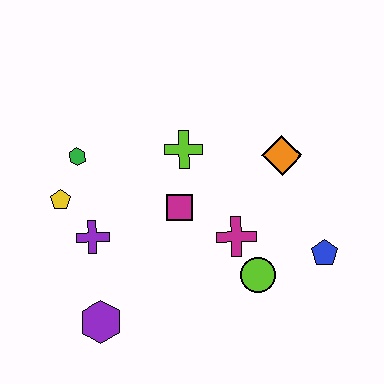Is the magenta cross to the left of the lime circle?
Yes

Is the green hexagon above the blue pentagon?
Yes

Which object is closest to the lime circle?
The magenta cross is closest to the lime circle.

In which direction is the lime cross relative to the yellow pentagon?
The lime cross is to the right of the yellow pentagon.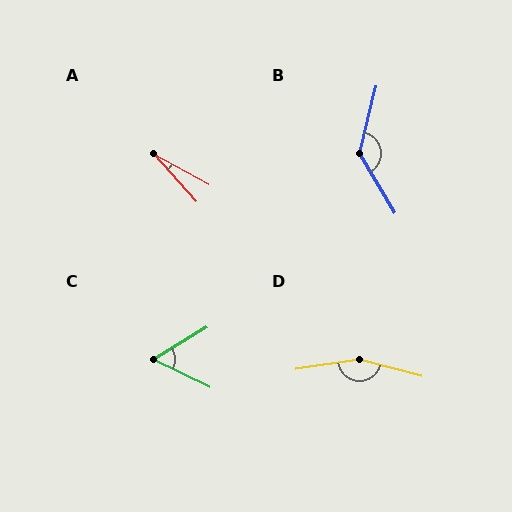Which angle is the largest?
D, at approximately 156 degrees.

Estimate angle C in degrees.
Approximately 57 degrees.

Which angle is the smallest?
A, at approximately 20 degrees.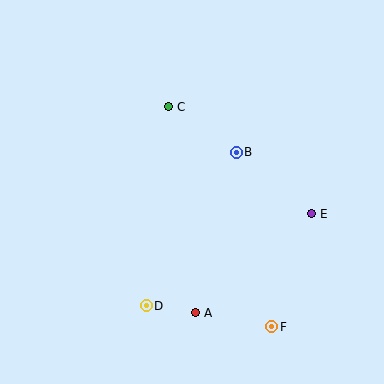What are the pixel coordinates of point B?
Point B is at (236, 152).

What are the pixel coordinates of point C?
Point C is at (169, 107).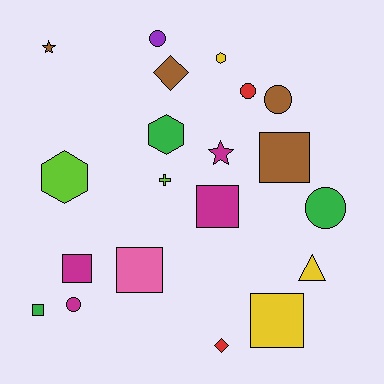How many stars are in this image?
There are 2 stars.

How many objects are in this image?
There are 20 objects.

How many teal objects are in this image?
There are no teal objects.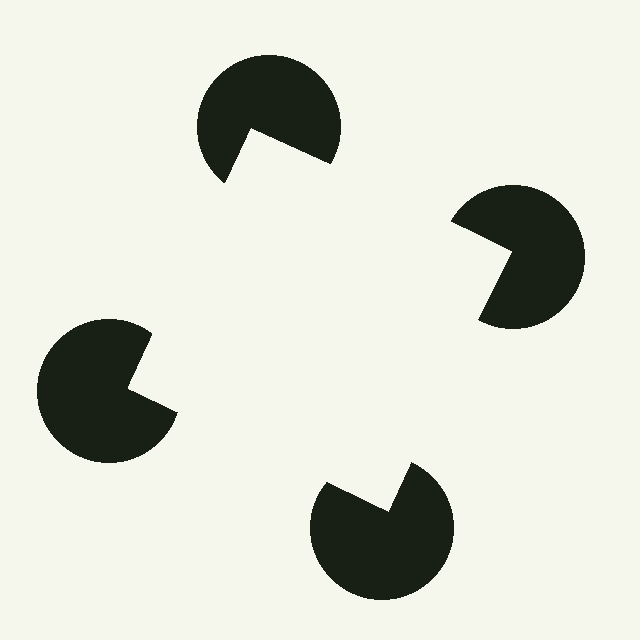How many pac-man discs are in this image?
There are 4 — one at each vertex of the illusory square.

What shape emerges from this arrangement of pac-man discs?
An illusory square — its edges are inferred from the aligned wedge cuts in the pac-man discs, not physically drawn.